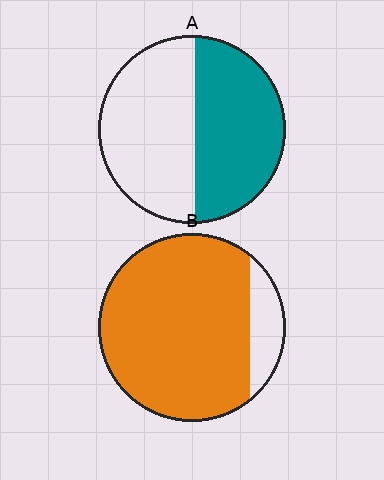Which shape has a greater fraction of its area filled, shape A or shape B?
Shape B.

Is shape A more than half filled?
Roughly half.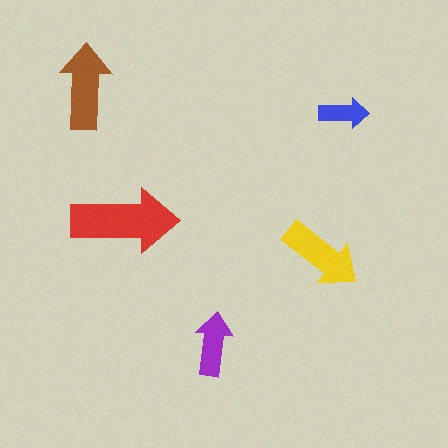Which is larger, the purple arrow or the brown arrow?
The brown one.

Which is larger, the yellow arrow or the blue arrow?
The yellow one.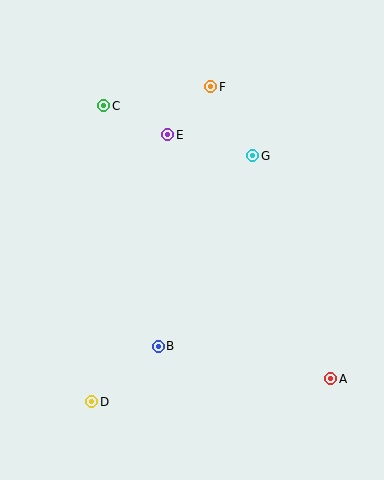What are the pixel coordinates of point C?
Point C is at (104, 106).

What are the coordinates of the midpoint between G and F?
The midpoint between G and F is at (232, 121).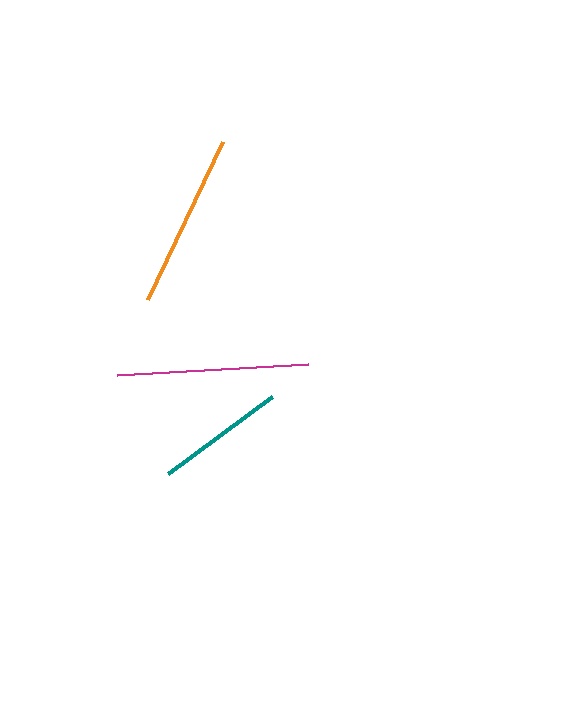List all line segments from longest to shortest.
From longest to shortest: magenta, orange, teal.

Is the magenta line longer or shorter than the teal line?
The magenta line is longer than the teal line.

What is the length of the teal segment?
The teal segment is approximately 129 pixels long.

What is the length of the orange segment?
The orange segment is approximately 175 pixels long.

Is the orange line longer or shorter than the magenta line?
The magenta line is longer than the orange line.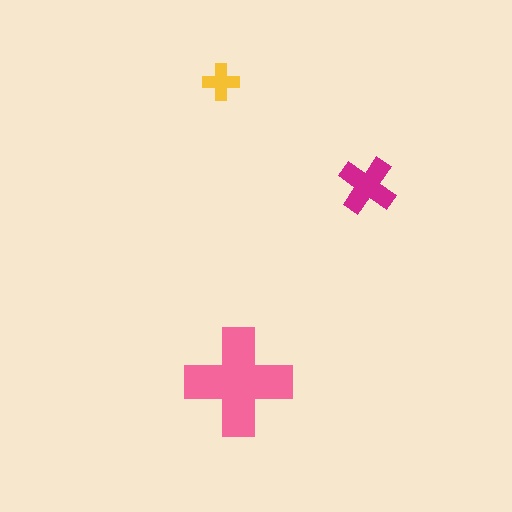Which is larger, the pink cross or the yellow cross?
The pink one.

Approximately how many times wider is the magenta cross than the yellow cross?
About 1.5 times wider.